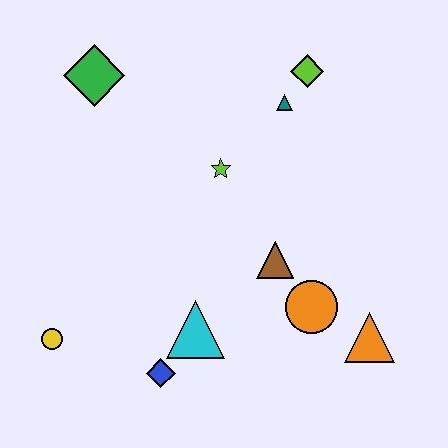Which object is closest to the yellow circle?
The blue diamond is closest to the yellow circle.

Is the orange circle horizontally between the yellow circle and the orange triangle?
Yes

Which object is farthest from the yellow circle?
The lime diamond is farthest from the yellow circle.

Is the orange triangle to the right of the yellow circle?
Yes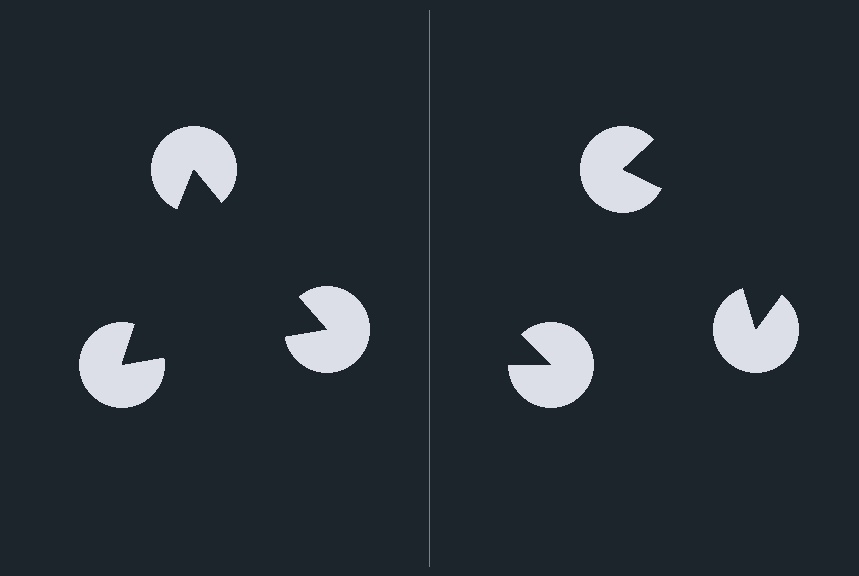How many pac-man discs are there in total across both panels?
6 — 3 on each side.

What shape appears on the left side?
An illusory triangle.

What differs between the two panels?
The pac-man discs are positioned identically on both sides; only the wedge orientations differ. On the left they align to a triangle; on the right they are misaligned.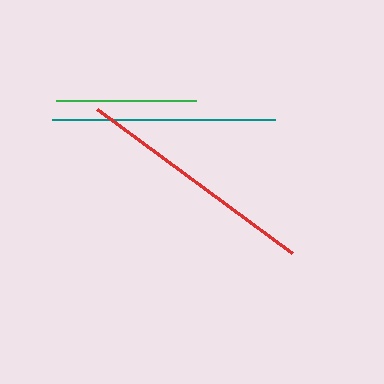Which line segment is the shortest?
The green line is the shortest at approximately 140 pixels.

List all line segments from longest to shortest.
From longest to shortest: red, teal, green.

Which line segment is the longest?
The red line is the longest at approximately 243 pixels.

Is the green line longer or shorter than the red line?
The red line is longer than the green line.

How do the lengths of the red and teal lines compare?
The red and teal lines are approximately the same length.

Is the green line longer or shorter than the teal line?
The teal line is longer than the green line.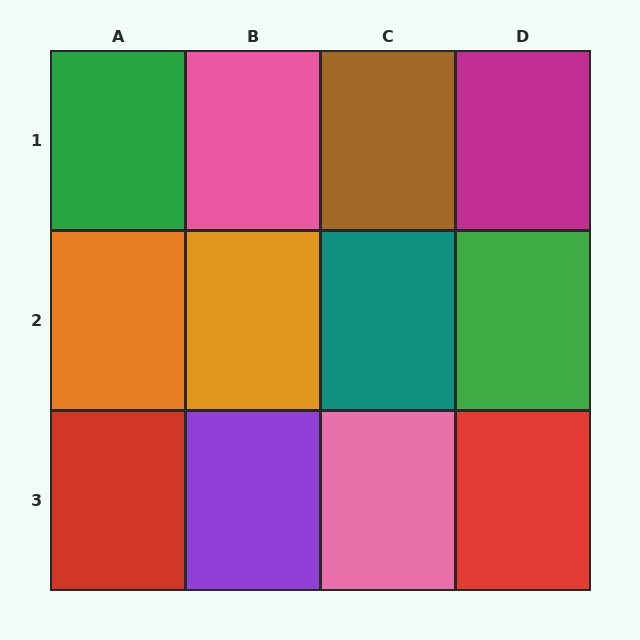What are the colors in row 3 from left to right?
Red, purple, pink, red.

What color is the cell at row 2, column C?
Teal.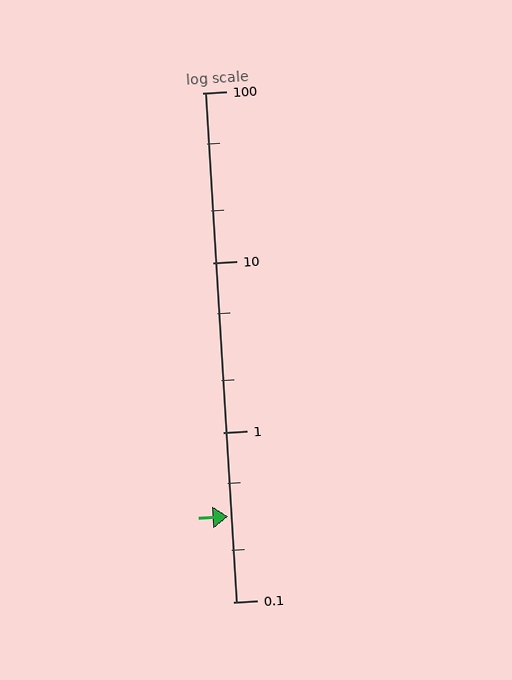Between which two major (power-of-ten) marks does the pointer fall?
The pointer is between 0.1 and 1.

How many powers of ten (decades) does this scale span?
The scale spans 3 decades, from 0.1 to 100.